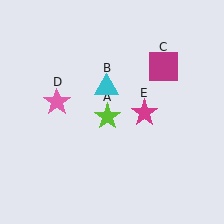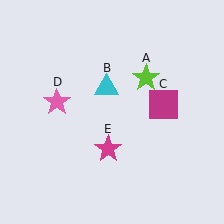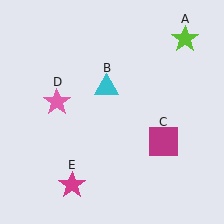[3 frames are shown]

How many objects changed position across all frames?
3 objects changed position: lime star (object A), magenta square (object C), magenta star (object E).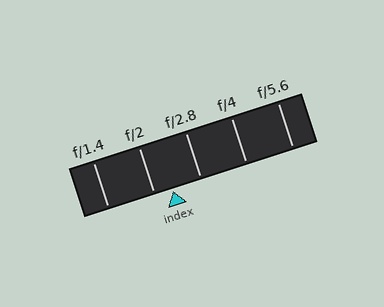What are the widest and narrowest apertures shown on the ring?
The widest aperture shown is f/1.4 and the narrowest is f/5.6.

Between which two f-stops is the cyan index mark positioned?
The index mark is between f/2 and f/2.8.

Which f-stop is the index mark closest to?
The index mark is closest to f/2.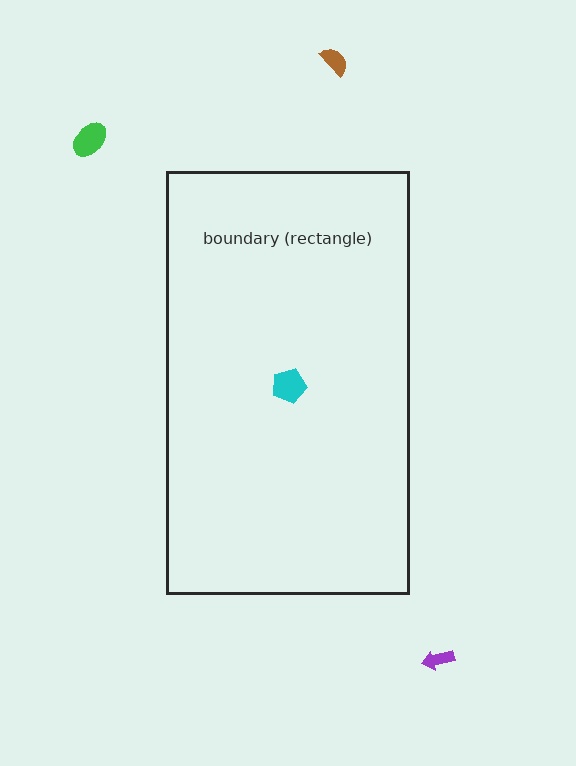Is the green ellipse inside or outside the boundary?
Outside.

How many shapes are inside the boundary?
1 inside, 3 outside.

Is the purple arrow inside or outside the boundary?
Outside.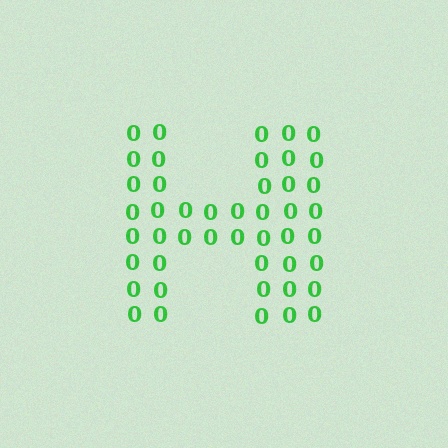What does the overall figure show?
The overall figure shows the letter H.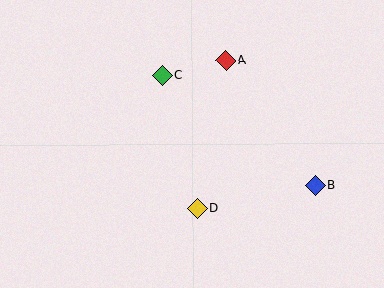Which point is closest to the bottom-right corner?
Point B is closest to the bottom-right corner.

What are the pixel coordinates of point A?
Point A is at (226, 60).